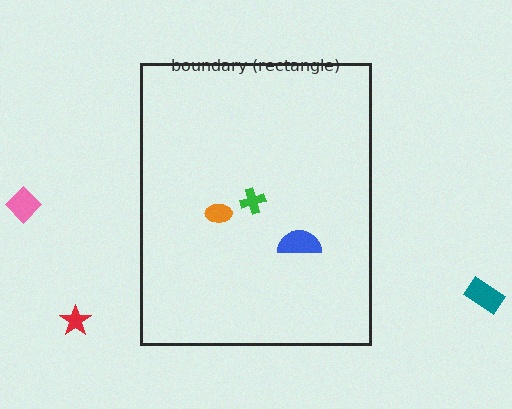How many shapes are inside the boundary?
3 inside, 3 outside.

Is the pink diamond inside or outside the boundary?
Outside.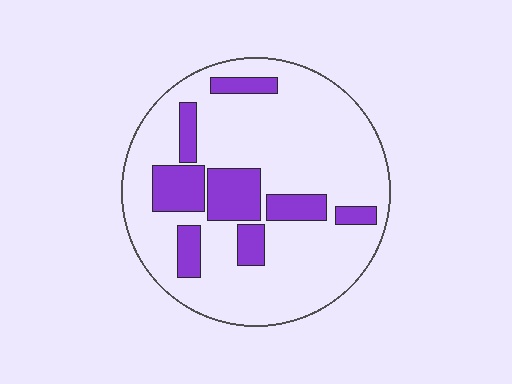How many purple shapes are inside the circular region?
8.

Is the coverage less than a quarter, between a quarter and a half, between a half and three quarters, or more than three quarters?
Less than a quarter.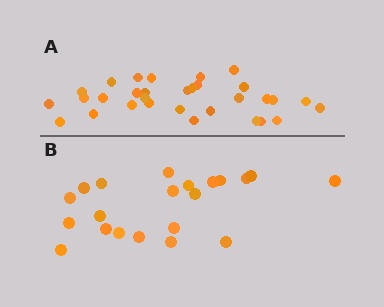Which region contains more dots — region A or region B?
Region A (the top region) has more dots.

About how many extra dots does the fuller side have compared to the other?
Region A has roughly 10 or so more dots than region B.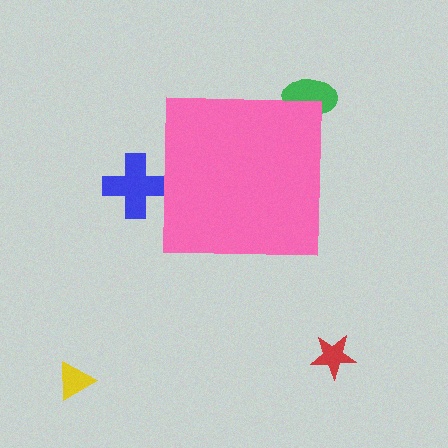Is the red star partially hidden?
No, the red star is fully visible.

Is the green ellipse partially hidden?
Yes, the green ellipse is partially hidden behind the pink square.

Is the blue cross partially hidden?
Yes, the blue cross is partially hidden behind the pink square.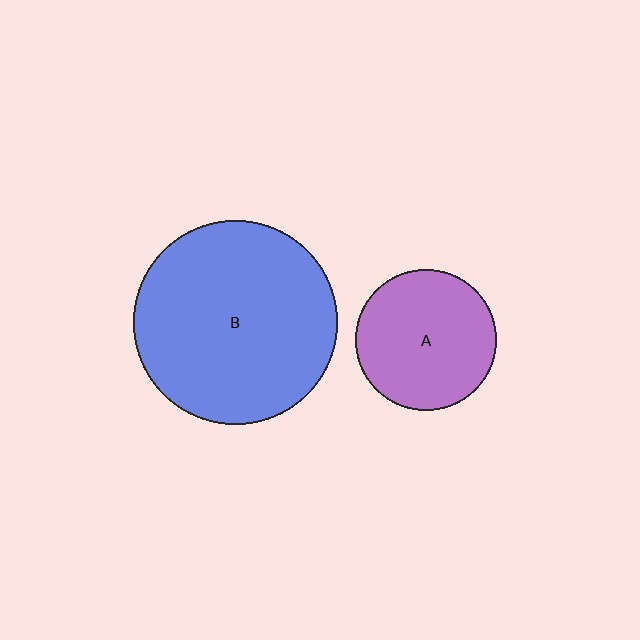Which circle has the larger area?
Circle B (blue).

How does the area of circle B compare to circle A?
Approximately 2.1 times.